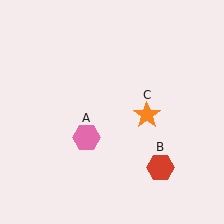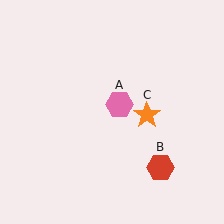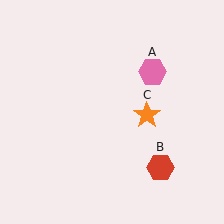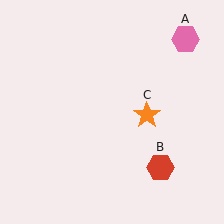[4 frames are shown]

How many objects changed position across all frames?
1 object changed position: pink hexagon (object A).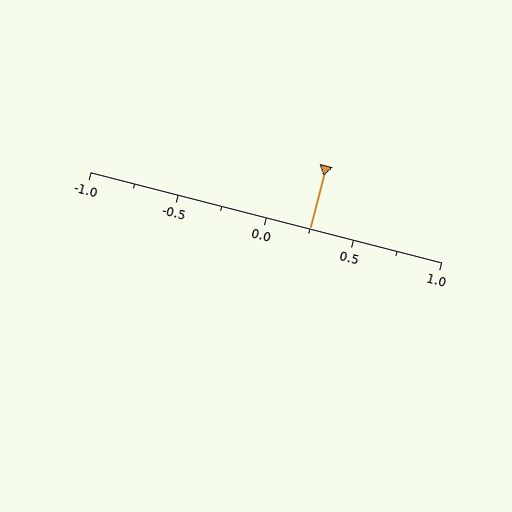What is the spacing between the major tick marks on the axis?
The major ticks are spaced 0.5 apart.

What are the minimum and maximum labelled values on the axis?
The axis runs from -1.0 to 1.0.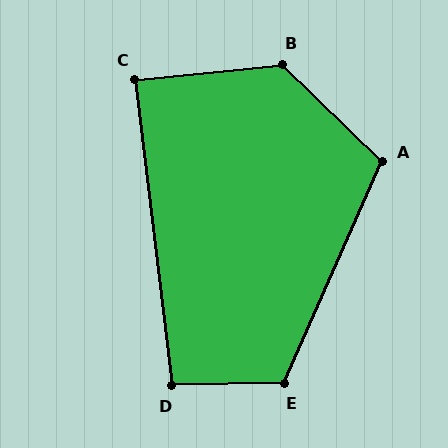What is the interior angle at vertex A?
Approximately 110 degrees (obtuse).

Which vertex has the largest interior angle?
B, at approximately 130 degrees.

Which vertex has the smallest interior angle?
C, at approximately 89 degrees.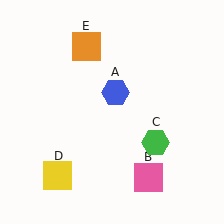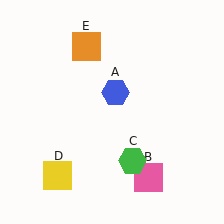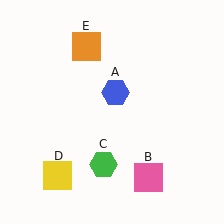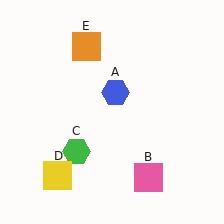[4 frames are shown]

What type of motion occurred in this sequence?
The green hexagon (object C) rotated clockwise around the center of the scene.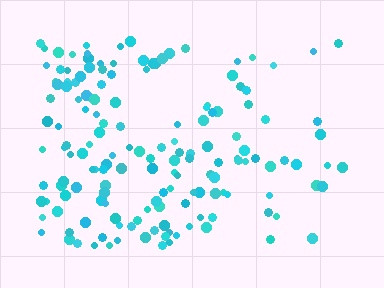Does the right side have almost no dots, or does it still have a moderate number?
Still a moderate number, just noticeably fewer than the left.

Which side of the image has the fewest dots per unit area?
The right.